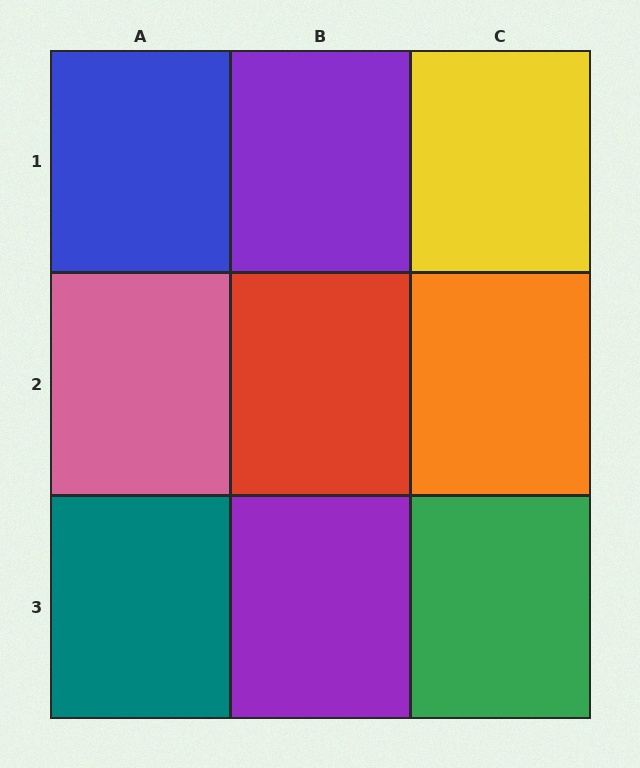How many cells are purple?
2 cells are purple.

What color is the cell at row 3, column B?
Purple.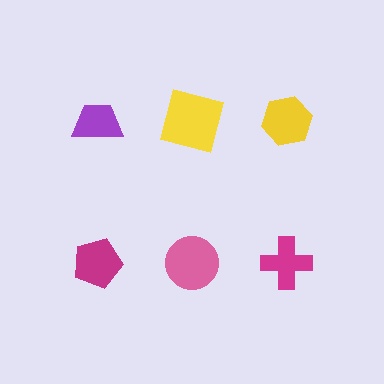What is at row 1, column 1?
A purple trapezoid.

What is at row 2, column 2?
A pink circle.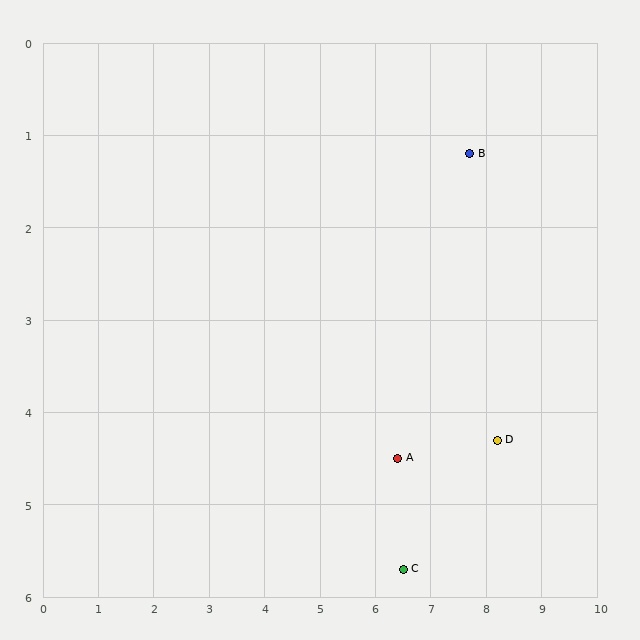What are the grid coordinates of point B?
Point B is at approximately (7.7, 1.2).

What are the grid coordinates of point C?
Point C is at approximately (6.5, 5.7).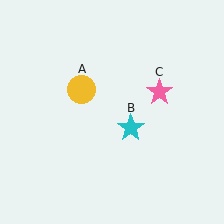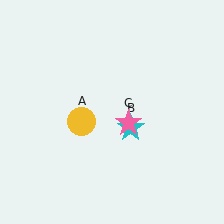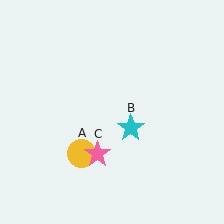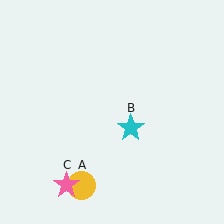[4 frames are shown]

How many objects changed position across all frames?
2 objects changed position: yellow circle (object A), pink star (object C).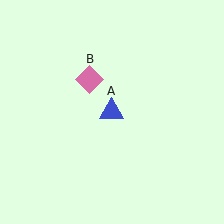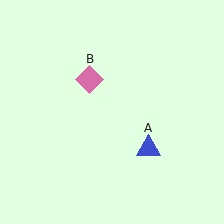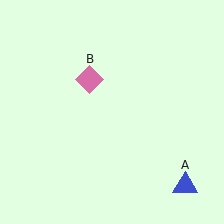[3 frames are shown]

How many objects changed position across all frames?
1 object changed position: blue triangle (object A).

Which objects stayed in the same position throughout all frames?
Pink diamond (object B) remained stationary.